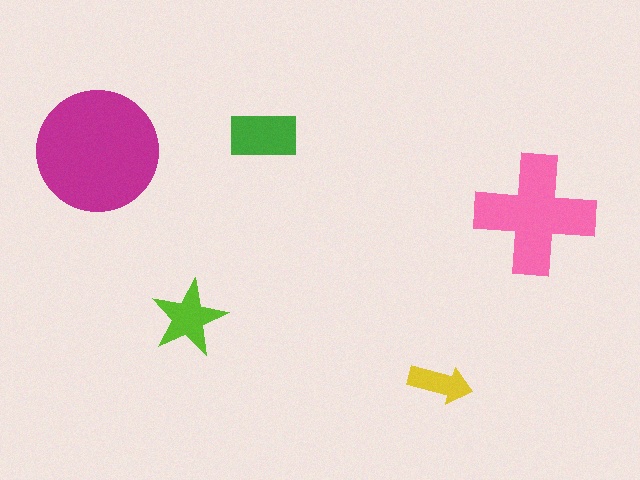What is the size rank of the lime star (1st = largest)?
4th.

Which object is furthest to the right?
The pink cross is rightmost.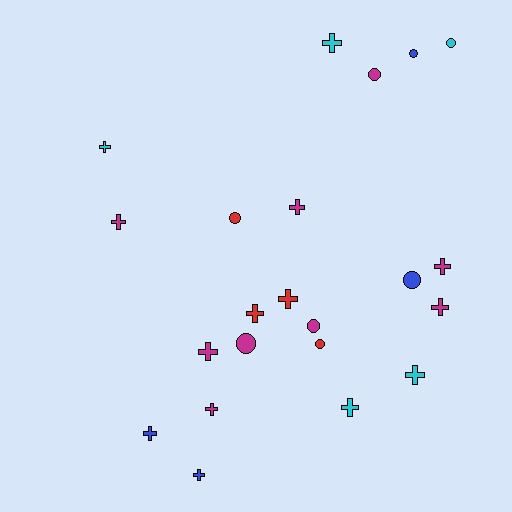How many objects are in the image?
There are 22 objects.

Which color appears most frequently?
Magenta, with 9 objects.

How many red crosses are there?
There are 2 red crosses.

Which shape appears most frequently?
Cross, with 14 objects.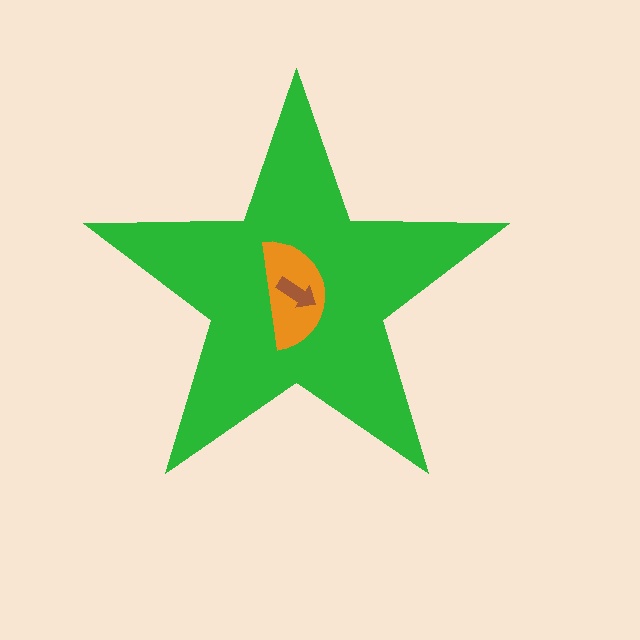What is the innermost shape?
The brown arrow.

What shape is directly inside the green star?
The orange semicircle.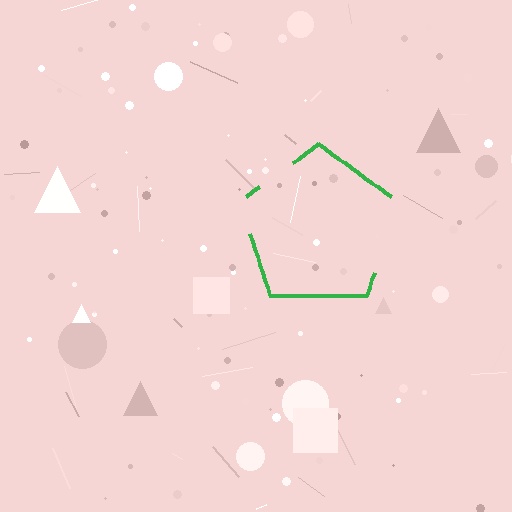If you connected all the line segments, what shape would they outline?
They would outline a pentagon.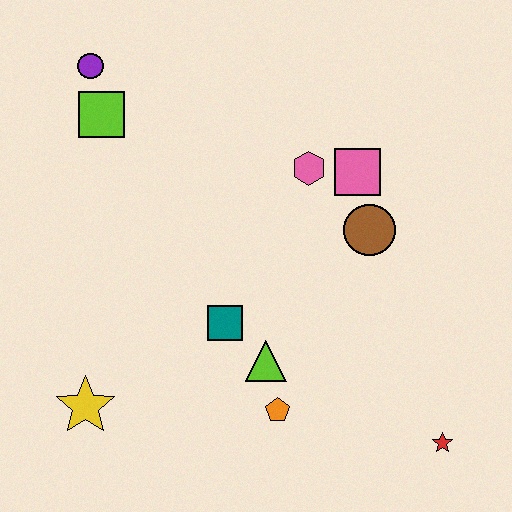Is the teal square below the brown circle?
Yes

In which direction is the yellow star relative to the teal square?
The yellow star is to the left of the teal square.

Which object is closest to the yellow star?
The teal square is closest to the yellow star.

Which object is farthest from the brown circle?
The yellow star is farthest from the brown circle.